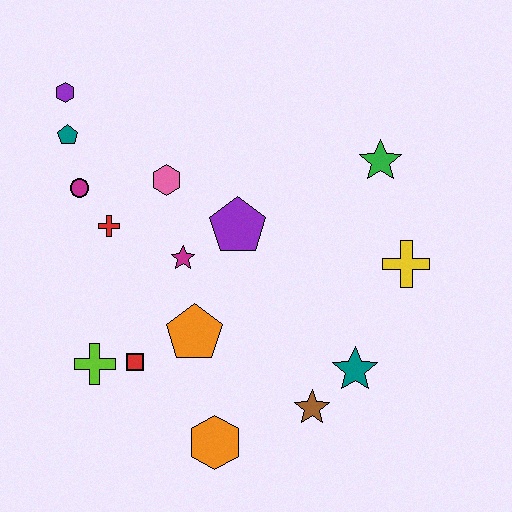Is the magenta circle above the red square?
Yes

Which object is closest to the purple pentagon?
The magenta star is closest to the purple pentagon.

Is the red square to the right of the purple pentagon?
No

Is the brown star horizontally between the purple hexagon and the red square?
No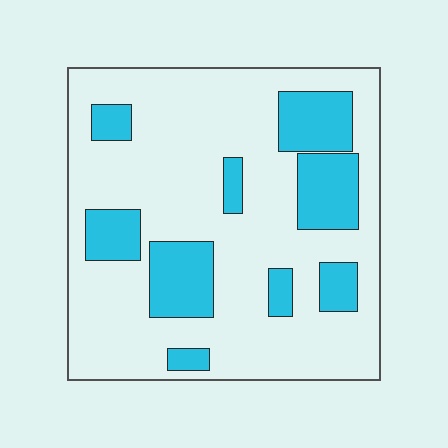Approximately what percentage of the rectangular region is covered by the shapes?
Approximately 25%.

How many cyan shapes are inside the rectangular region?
9.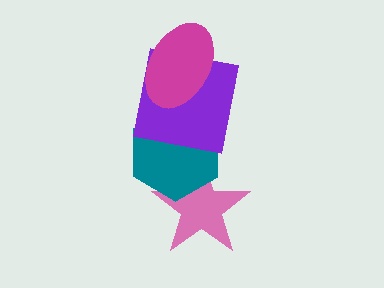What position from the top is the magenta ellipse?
The magenta ellipse is 1st from the top.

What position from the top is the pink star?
The pink star is 4th from the top.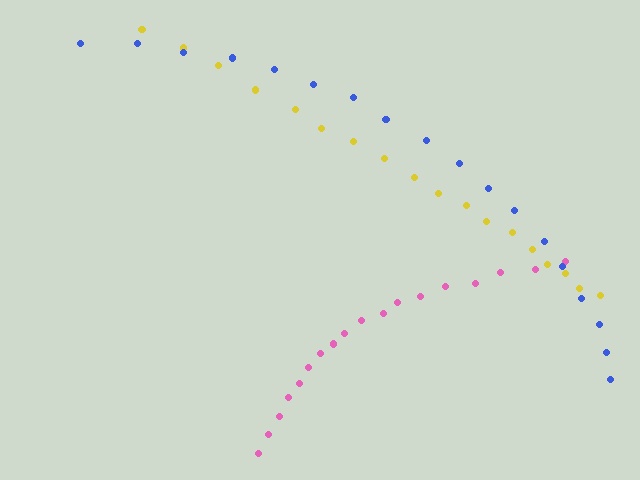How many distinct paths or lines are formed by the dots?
There are 3 distinct paths.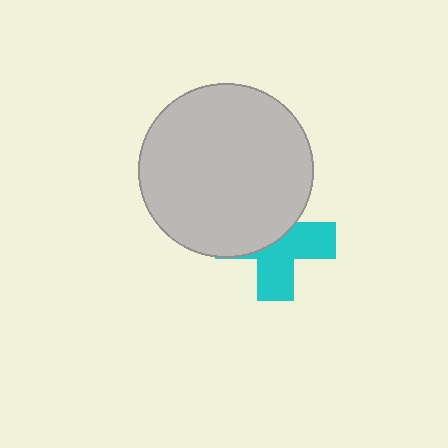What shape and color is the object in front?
The object in front is a light gray circle.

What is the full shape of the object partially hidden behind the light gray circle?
The partially hidden object is a cyan cross.